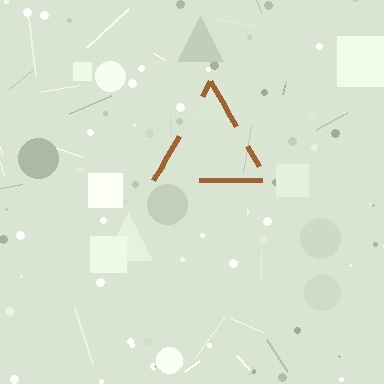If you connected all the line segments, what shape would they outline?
They would outline a triangle.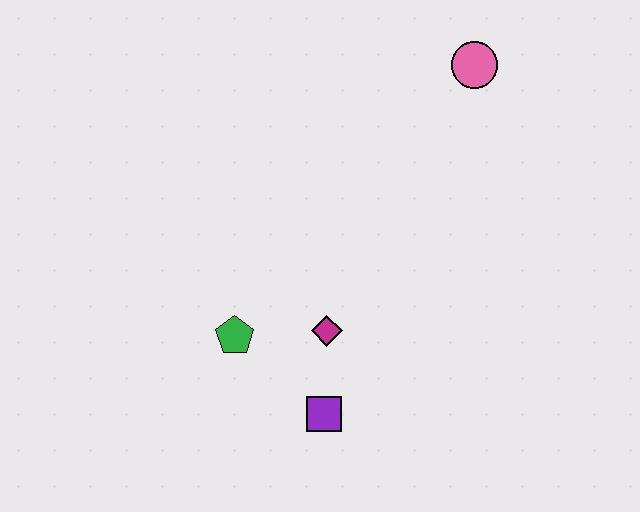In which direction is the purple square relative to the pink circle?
The purple square is below the pink circle.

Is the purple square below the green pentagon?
Yes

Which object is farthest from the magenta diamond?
The pink circle is farthest from the magenta diamond.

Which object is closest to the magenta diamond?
The purple square is closest to the magenta diamond.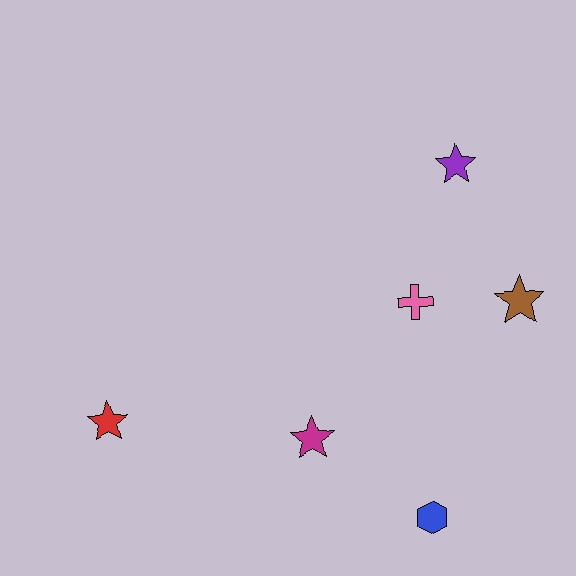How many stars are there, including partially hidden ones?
There are 4 stars.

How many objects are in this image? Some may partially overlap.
There are 6 objects.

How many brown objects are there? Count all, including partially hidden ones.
There is 1 brown object.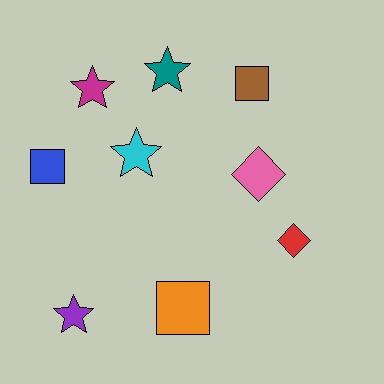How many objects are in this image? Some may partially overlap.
There are 9 objects.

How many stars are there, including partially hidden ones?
There are 4 stars.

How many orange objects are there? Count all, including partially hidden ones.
There is 1 orange object.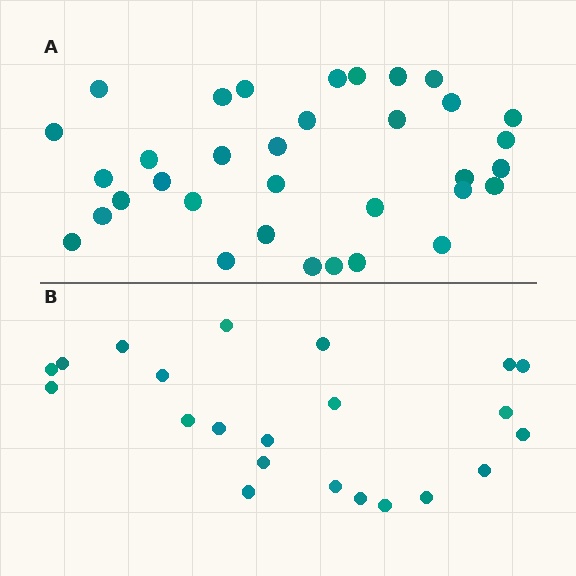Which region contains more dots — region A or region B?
Region A (the top region) has more dots.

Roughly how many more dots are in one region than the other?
Region A has roughly 12 or so more dots than region B.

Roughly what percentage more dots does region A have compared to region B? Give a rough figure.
About 55% more.